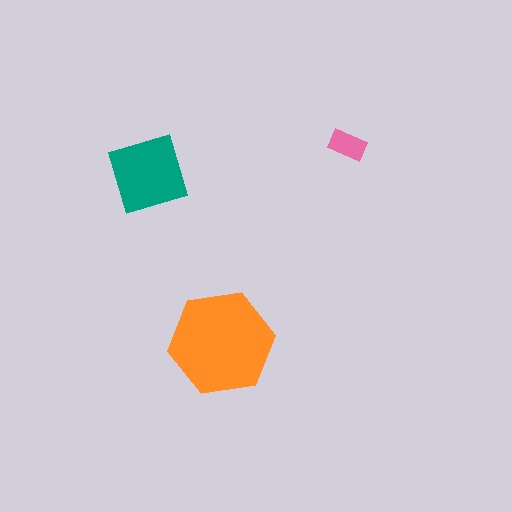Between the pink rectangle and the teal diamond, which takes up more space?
The teal diamond.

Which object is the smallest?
The pink rectangle.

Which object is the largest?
The orange hexagon.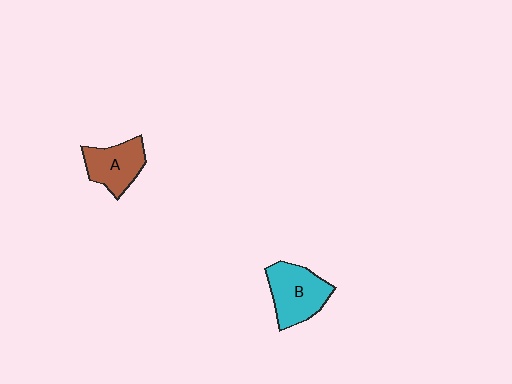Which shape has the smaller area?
Shape A (brown).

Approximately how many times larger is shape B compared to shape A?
Approximately 1.2 times.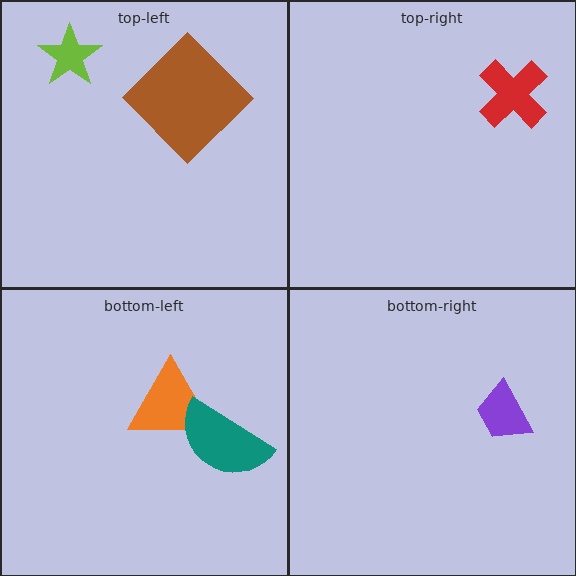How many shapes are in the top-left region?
2.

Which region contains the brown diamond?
The top-left region.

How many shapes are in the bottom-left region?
2.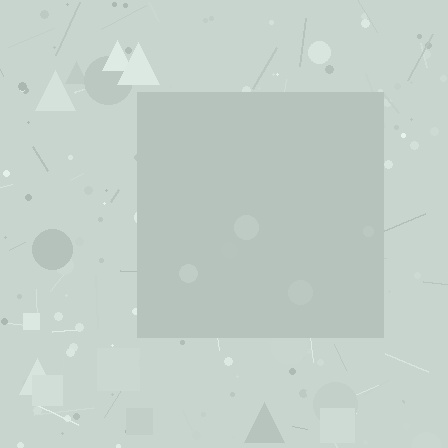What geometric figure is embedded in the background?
A square is embedded in the background.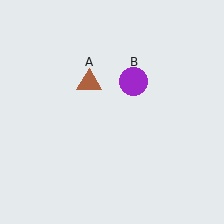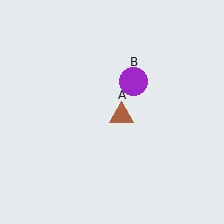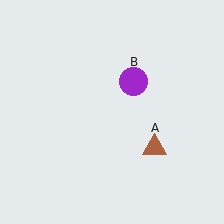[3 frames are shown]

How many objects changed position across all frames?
1 object changed position: brown triangle (object A).